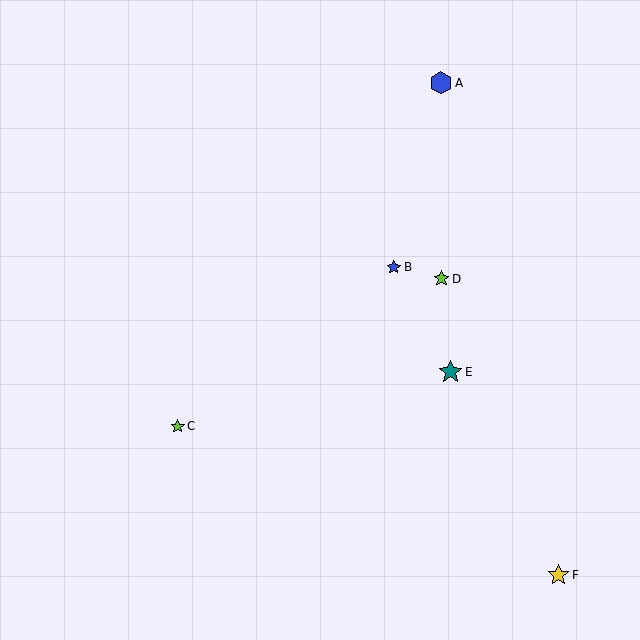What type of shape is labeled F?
Shape F is a yellow star.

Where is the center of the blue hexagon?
The center of the blue hexagon is at (441, 83).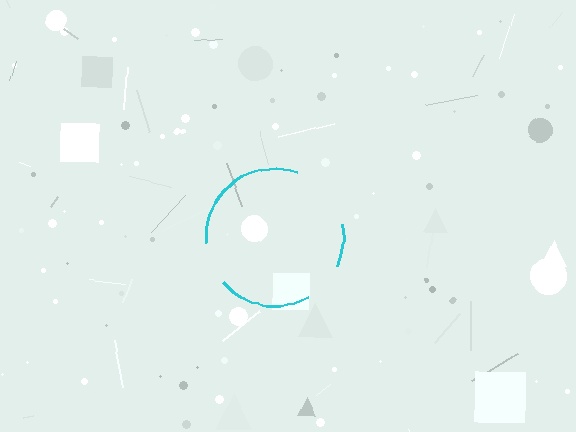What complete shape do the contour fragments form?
The contour fragments form a circle.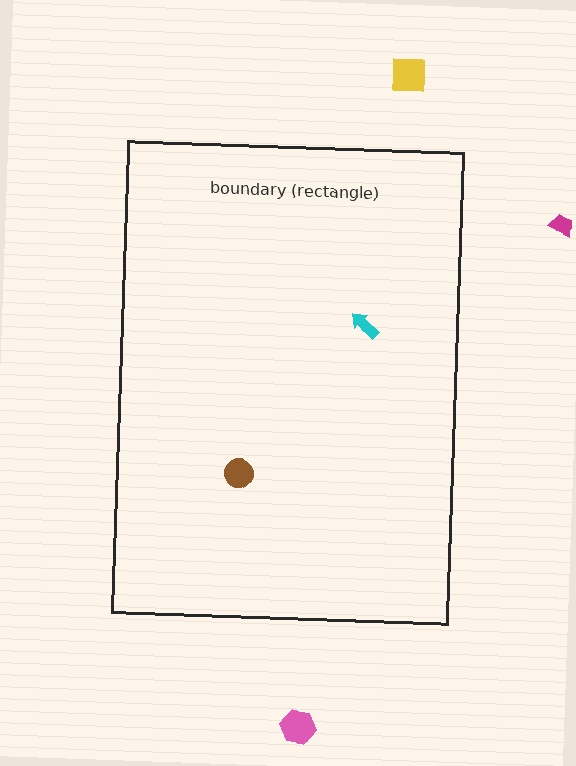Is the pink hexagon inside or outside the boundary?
Outside.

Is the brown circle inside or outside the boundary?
Inside.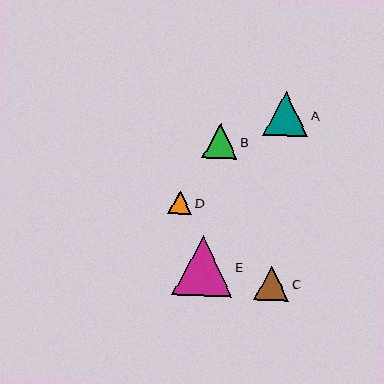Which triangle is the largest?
Triangle E is the largest with a size of approximately 60 pixels.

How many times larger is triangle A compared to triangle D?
Triangle A is approximately 1.9 times the size of triangle D.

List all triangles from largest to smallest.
From largest to smallest: E, A, B, C, D.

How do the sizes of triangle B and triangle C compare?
Triangle B and triangle C are approximately the same size.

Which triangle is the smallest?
Triangle D is the smallest with a size of approximately 24 pixels.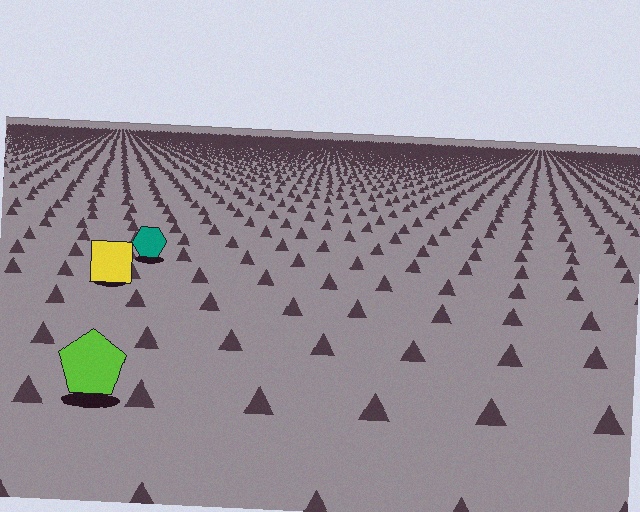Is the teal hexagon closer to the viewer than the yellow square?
No. The yellow square is closer — you can tell from the texture gradient: the ground texture is coarser near it.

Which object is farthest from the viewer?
The teal hexagon is farthest from the viewer. It appears smaller and the ground texture around it is denser.